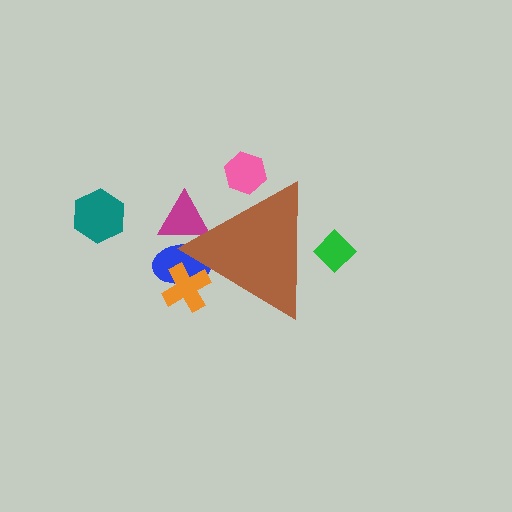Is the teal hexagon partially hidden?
No, the teal hexagon is fully visible.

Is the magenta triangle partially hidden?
Yes, the magenta triangle is partially hidden behind the brown triangle.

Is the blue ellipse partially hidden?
Yes, the blue ellipse is partially hidden behind the brown triangle.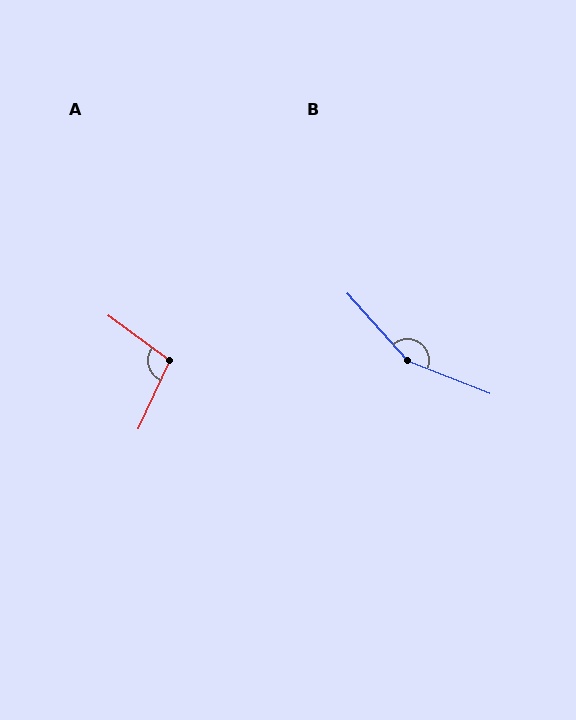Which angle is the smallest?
A, at approximately 102 degrees.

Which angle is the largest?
B, at approximately 153 degrees.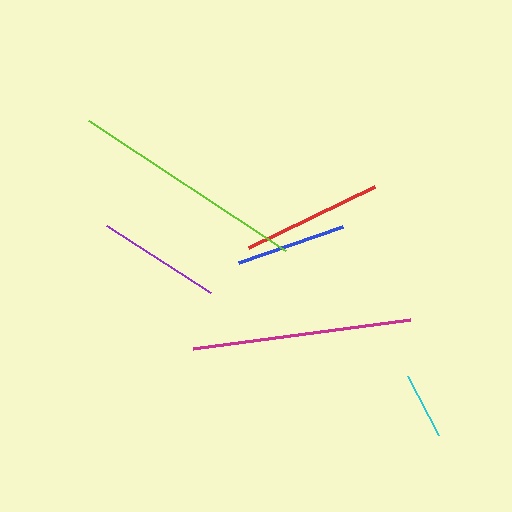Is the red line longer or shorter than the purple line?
The red line is longer than the purple line.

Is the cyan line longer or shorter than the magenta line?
The magenta line is longer than the cyan line.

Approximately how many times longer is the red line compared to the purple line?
The red line is approximately 1.1 times the length of the purple line.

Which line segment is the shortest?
The cyan line is the shortest at approximately 66 pixels.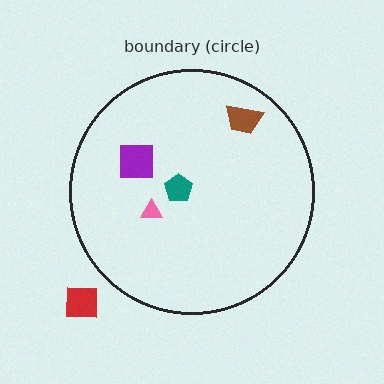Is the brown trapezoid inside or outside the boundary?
Inside.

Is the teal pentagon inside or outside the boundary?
Inside.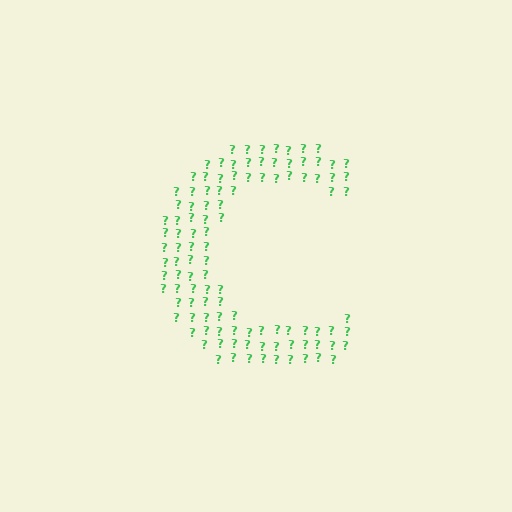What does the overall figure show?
The overall figure shows the letter C.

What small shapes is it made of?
It is made of small question marks.